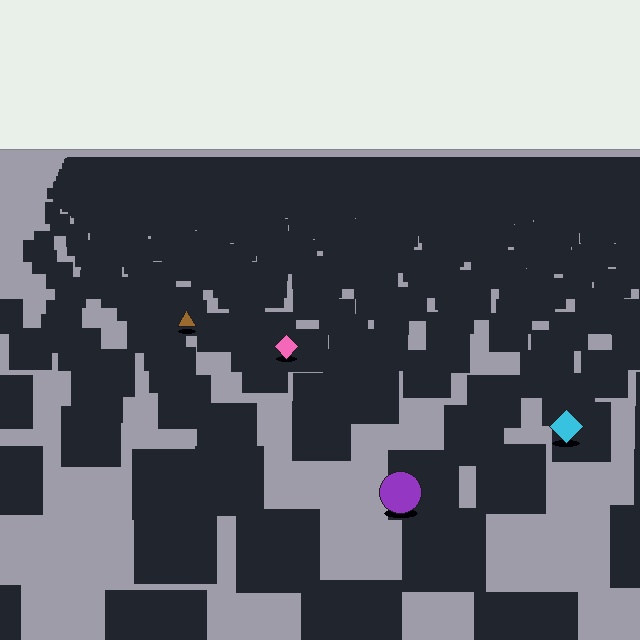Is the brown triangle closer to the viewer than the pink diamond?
No. The pink diamond is closer — you can tell from the texture gradient: the ground texture is coarser near it.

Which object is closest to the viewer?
The purple circle is closest. The texture marks near it are larger and more spread out.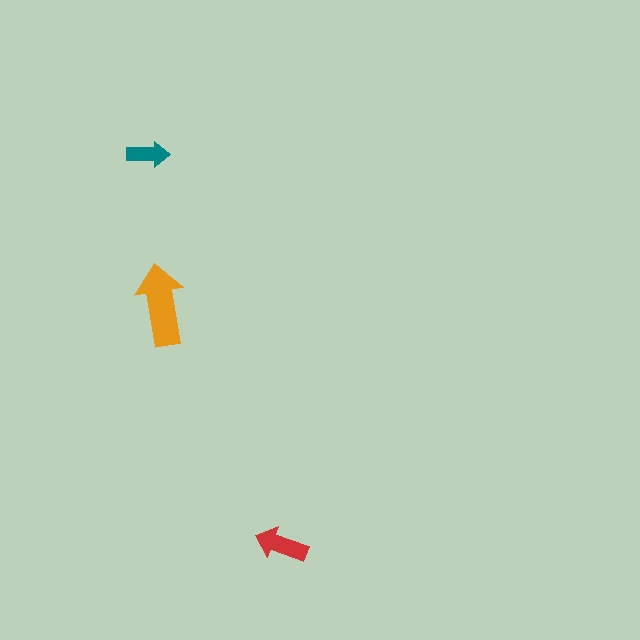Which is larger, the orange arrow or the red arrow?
The orange one.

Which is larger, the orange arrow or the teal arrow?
The orange one.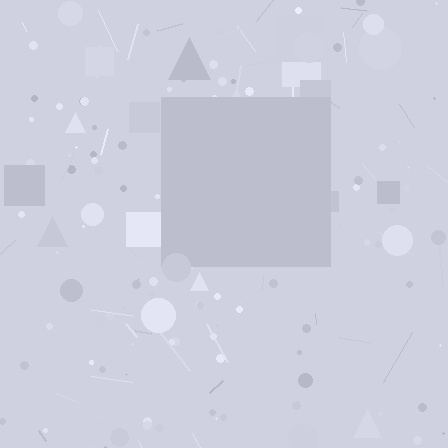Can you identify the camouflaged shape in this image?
The camouflaged shape is a square.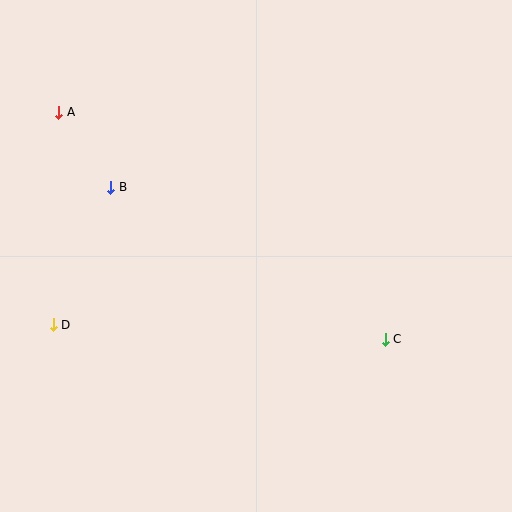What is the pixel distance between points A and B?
The distance between A and B is 91 pixels.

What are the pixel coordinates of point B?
Point B is at (111, 187).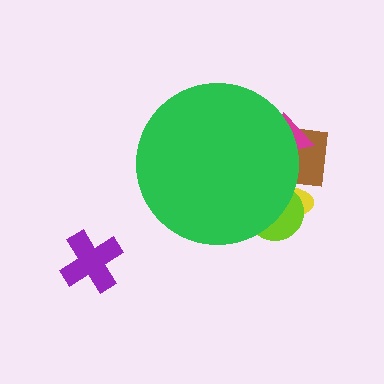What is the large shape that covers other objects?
A green circle.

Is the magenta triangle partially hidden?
Yes, the magenta triangle is partially hidden behind the green circle.